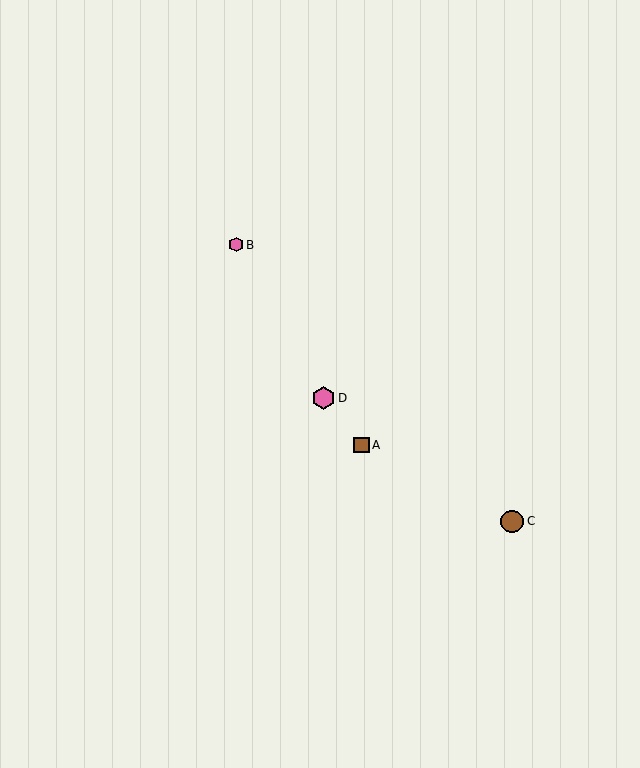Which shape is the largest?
The brown circle (labeled C) is the largest.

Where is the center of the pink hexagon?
The center of the pink hexagon is at (323, 398).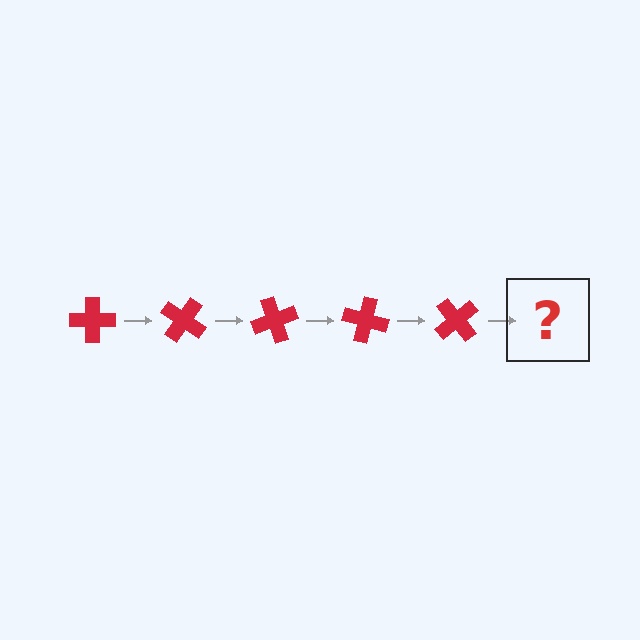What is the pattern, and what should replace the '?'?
The pattern is that the cross rotates 35 degrees each step. The '?' should be a red cross rotated 175 degrees.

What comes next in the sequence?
The next element should be a red cross rotated 175 degrees.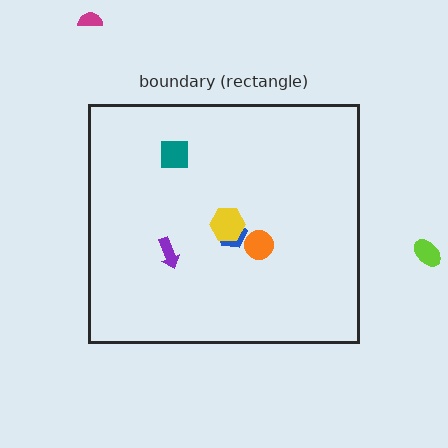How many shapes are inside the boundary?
5 inside, 2 outside.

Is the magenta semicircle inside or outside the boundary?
Outside.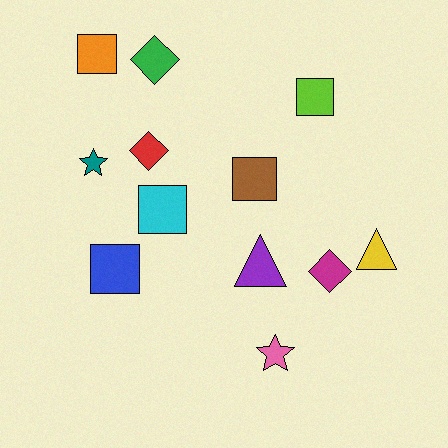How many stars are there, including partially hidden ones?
There are 2 stars.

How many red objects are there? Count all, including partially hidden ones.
There is 1 red object.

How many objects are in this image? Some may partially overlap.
There are 12 objects.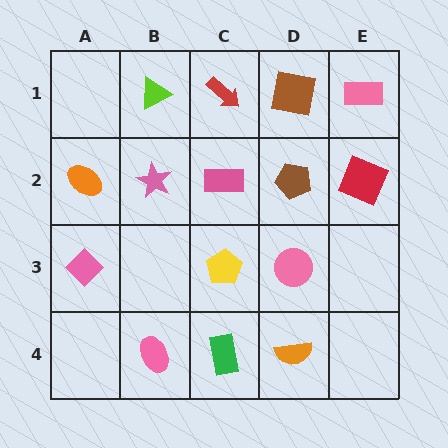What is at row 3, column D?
A pink circle.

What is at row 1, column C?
A red arrow.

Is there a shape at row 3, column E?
No, that cell is empty.